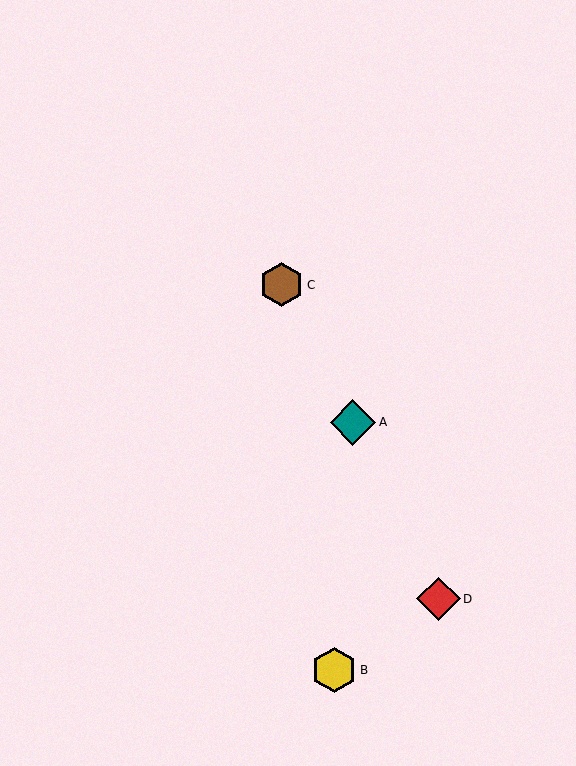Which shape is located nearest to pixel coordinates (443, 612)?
The red diamond (labeled D) at (438, 599) is nearest to that location.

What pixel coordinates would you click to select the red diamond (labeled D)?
Click at (438, 599) to select the red diamond D.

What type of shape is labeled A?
Shape A is a teal diamond.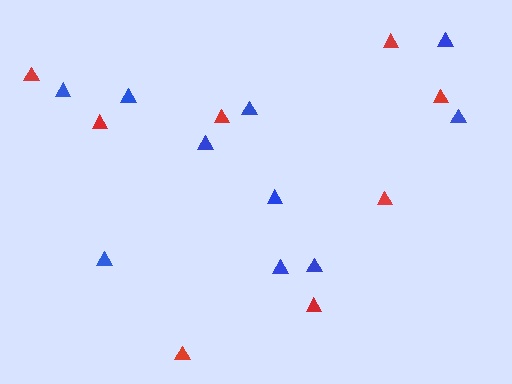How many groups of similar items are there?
There are 2 groups: one group of blue triangles (10) and one group of red triangles (8).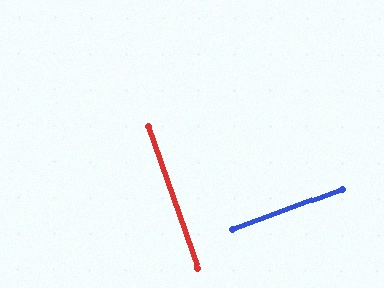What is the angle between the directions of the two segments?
Approximately 89 degrees.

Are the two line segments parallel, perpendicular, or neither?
Perpendicular — they meet at approximately 89°.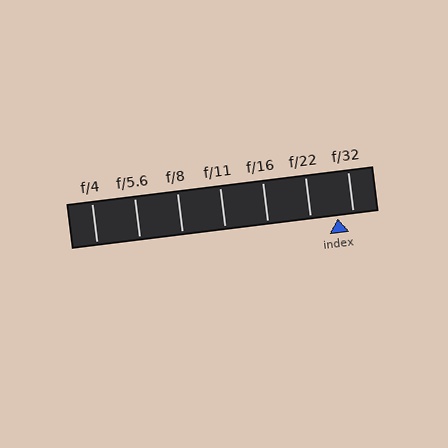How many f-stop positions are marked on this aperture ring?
There are 7 f-stop positions marked.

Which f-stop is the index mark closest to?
The index mark is closest to f/32.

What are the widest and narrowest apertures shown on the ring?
The widest aperture shown is f/4 and the narrowest is f/32.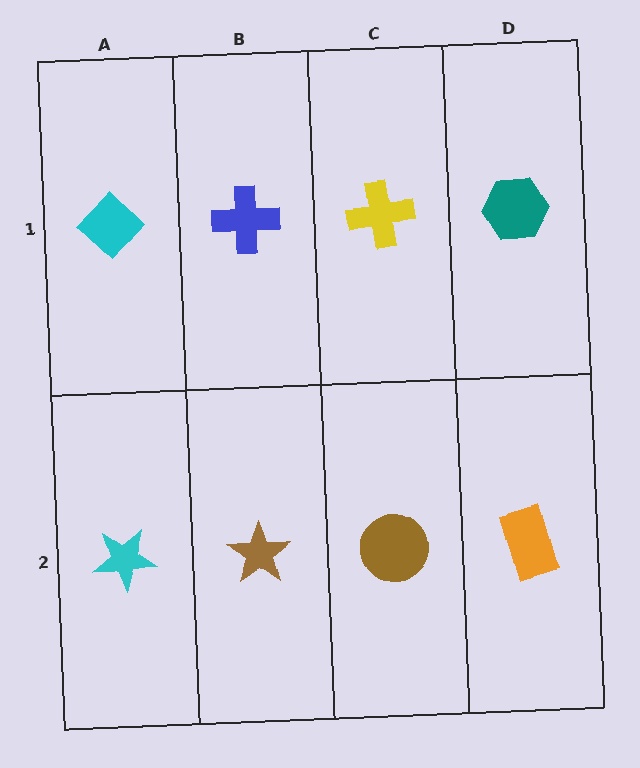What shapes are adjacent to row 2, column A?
A cyan diamond (row 1, column A), a brown star (row 2, column B).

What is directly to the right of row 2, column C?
An orange rectangle.